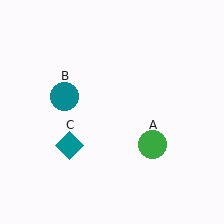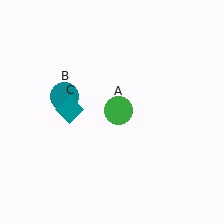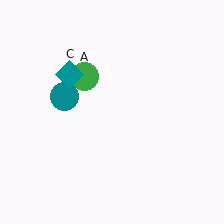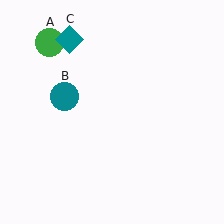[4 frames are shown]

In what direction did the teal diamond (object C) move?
The teal diamond (object C) moved up.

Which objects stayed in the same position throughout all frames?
Teal circle (object B) remained stationary.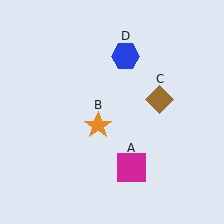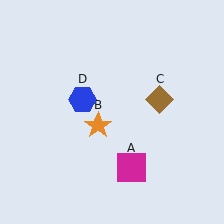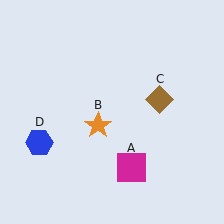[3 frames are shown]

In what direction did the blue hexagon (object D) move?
The blue hexagon (object D) moved down and to the left.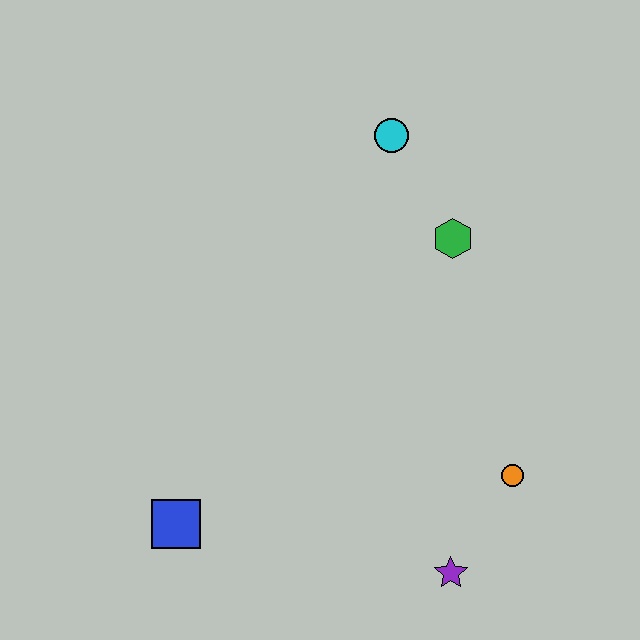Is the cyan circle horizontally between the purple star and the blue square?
Yes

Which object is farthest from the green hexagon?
The blue square is farthest from the green hexagon.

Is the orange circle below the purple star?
No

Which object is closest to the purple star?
The orange circle is closest to the purple star.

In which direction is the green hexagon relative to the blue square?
The green hexagon is above the blue square.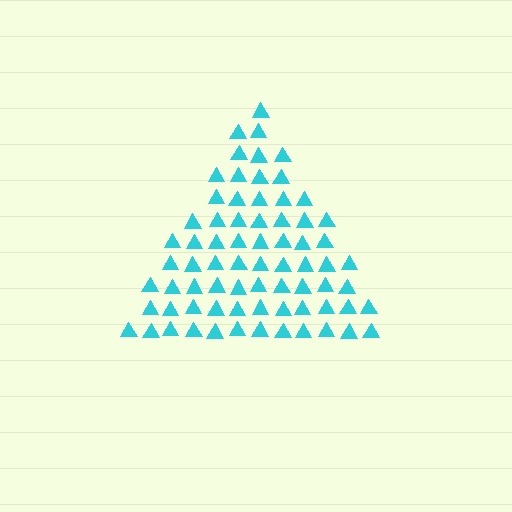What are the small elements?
The small elements are triangles.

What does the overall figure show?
The overall figure shows a triangle.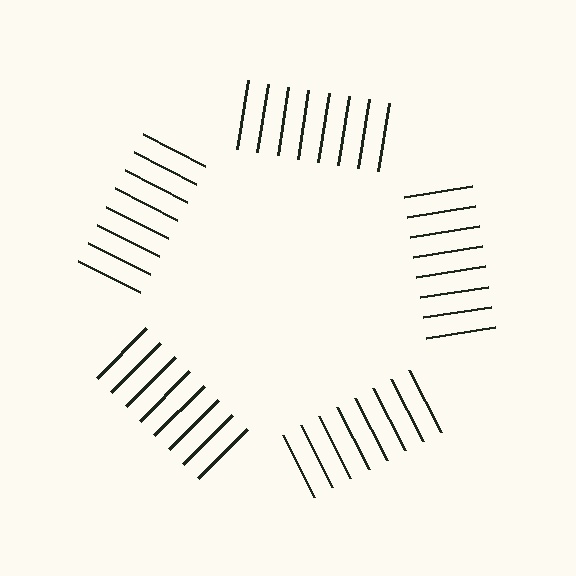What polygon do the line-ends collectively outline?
An illusory pentagon — the line segments terminate on its edges but no continuous stroke is drawn.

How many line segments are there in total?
40 — 8 along each of the 5 edges.